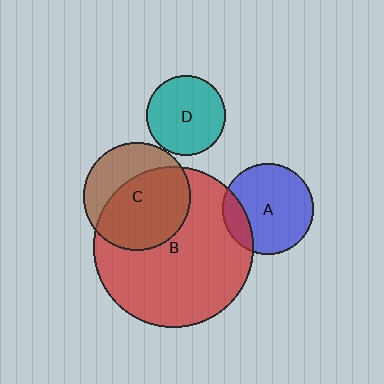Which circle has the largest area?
Circle B (red).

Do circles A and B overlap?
Yes.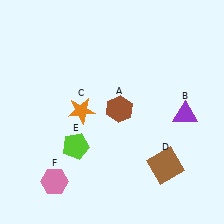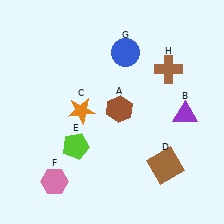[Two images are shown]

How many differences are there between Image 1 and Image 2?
There are 2 differences between the two images.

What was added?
A blue circle (G), a brown cross (H) were added in Image 2.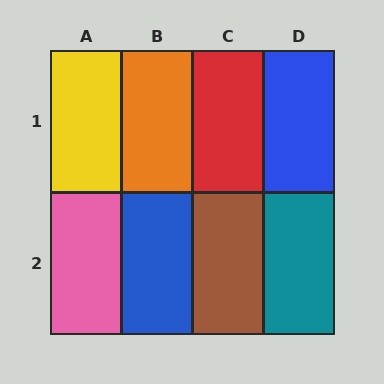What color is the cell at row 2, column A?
Pink.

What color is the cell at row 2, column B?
Blue.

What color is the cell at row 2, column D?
Teal.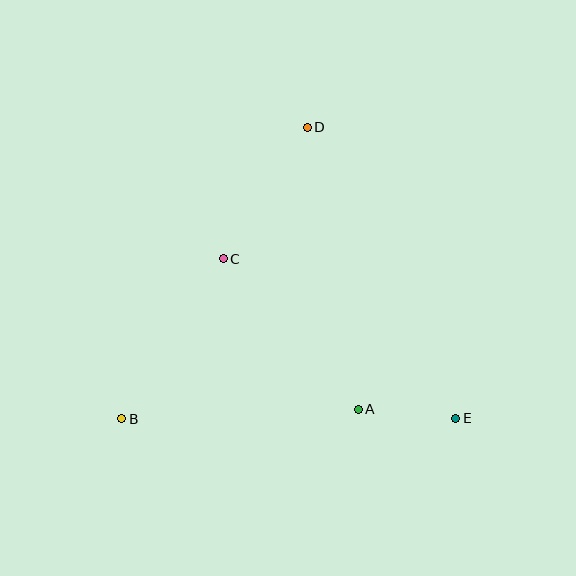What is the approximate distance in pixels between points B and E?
The distance between B and E is approximately 334 pixels.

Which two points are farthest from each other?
Points B and D are farthest from each other.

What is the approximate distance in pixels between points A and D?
The distance between A and D is approximately 287 pixels.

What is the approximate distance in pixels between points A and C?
The distance between A and C is approximately 202 pixels.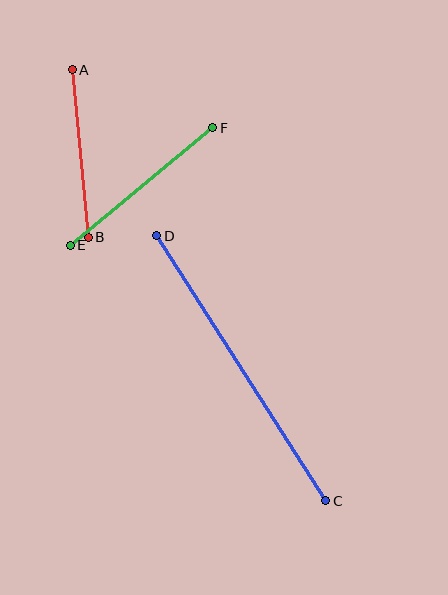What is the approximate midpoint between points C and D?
The midpoint is at approximately (241, 368) pixels.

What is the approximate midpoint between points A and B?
The midpoint is at approximately (80, 153) pixels.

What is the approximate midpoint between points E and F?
The midpoint is at approximately (141, 186) pixels.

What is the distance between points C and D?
The distance is approximately 314 pixels.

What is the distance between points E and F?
The distance is approximately 184 pixels.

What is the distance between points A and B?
The distance is approximately 168 pixels.